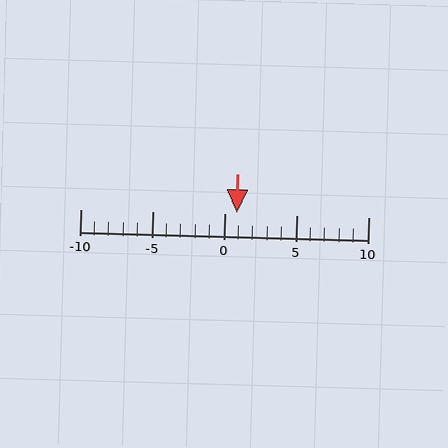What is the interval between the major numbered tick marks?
The major tick marks are spaced 5 units apart.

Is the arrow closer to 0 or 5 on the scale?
The arrow is closer to 0.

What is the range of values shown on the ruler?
The ruler shows values from -10 to 10.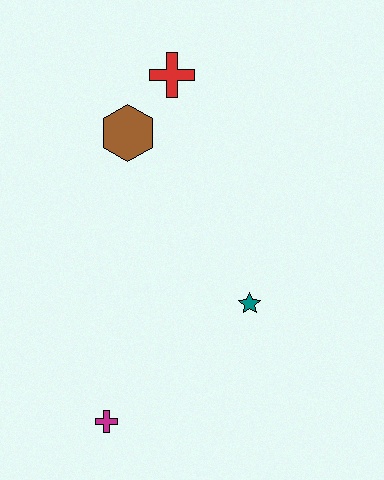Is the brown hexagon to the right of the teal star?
No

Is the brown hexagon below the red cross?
Yes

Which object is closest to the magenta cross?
The teal star is closest to the magenta cross.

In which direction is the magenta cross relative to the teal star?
The magenta cross is to the left of the teal star.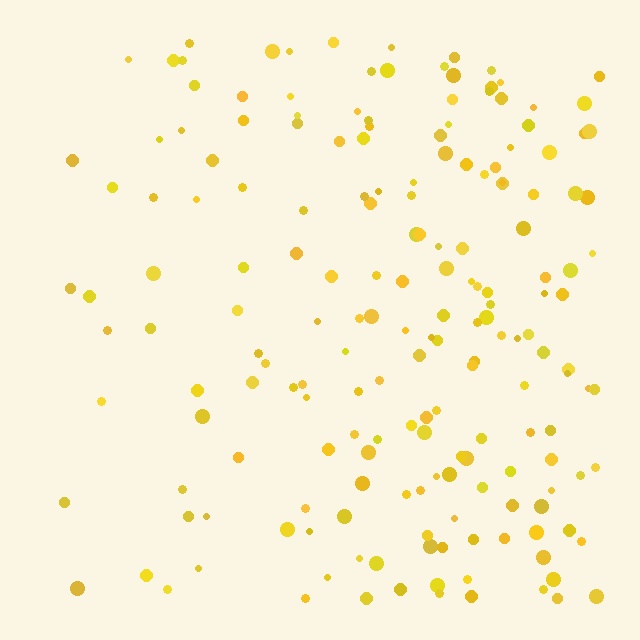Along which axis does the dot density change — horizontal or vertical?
Horizontal.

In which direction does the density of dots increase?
From left to right, with the right side densest.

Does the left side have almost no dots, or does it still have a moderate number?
Still a moderate number, just noticeably fewer than the right.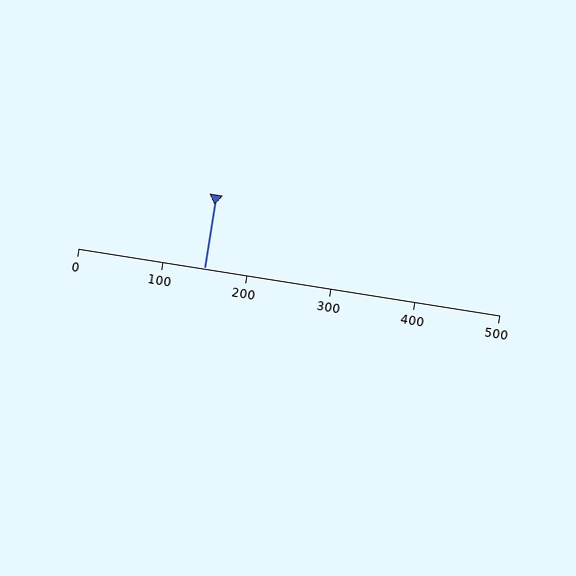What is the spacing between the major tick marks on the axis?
The major ticks are spaced 100 apart.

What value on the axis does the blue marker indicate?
The marker indicates approximately 150.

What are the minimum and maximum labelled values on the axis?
The axis runs from 0 to 500.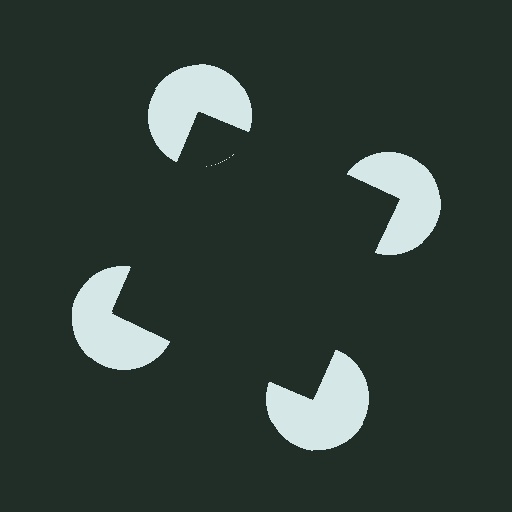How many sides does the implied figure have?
4 sides.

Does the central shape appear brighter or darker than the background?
It typically appears slightly darker than the background, even though no actual brightness change is drawn.